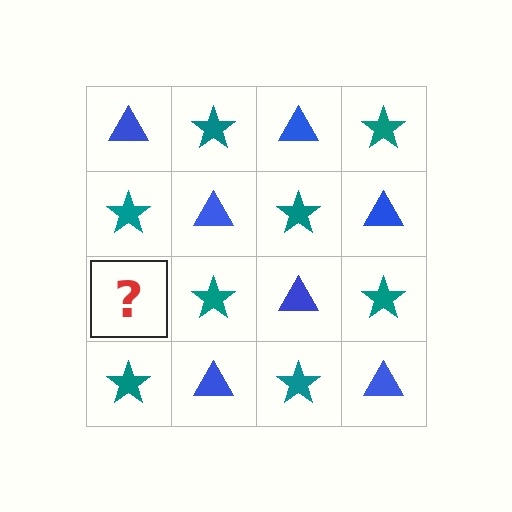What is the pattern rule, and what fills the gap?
The rule is that it alternates blue triangle and teal star in a checkerboard pattern. The gap should be filled with a blue triangle.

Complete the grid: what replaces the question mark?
The question mark should be replaced with a blue triangle.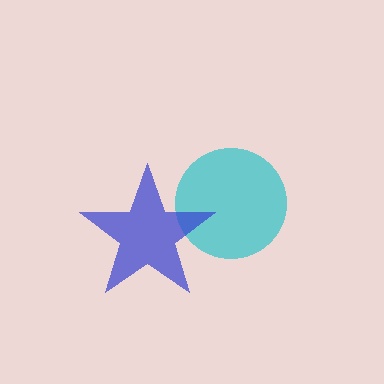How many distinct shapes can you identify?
There are 2 distinct shapes: a cyan circle, a blue star.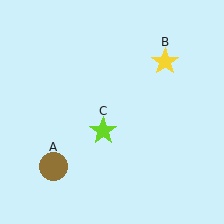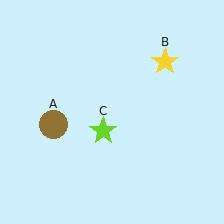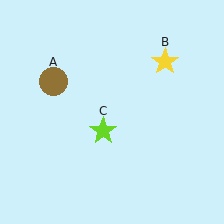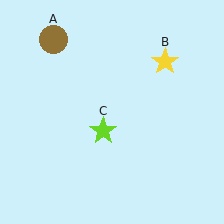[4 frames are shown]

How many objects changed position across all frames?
1 object changed position: brown circle (object A).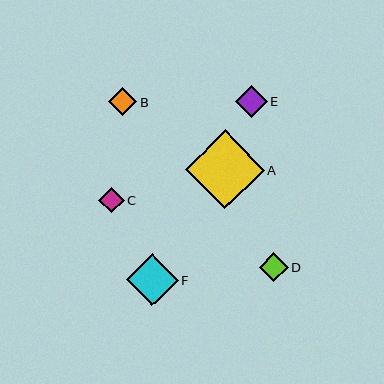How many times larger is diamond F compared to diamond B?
Diamond F is approximately 1.8 times the size of diamond B.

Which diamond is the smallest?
Diamond C is the smallest with a size of approximately 25 pixels.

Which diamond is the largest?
Diamond A is the largest with a size of approximately 78 pixels.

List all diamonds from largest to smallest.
From largest to smallest: A, F, E, D, B, C.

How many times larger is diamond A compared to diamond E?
Diamond A is approximately 2.5 times the size of diamond E.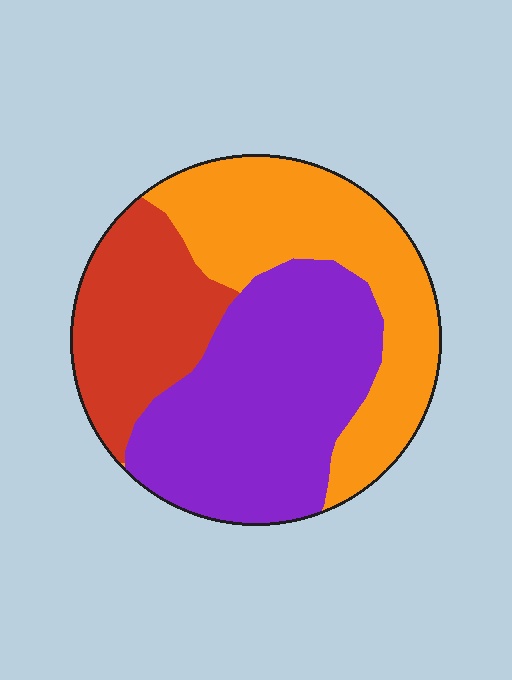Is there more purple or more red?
Purple.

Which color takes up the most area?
Purple, at roughly 40%.